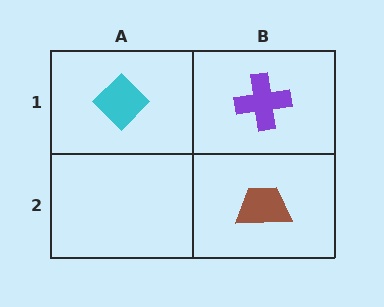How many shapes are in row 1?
2 shapes.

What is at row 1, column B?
A purple cross.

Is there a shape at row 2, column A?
No, that cell is empty.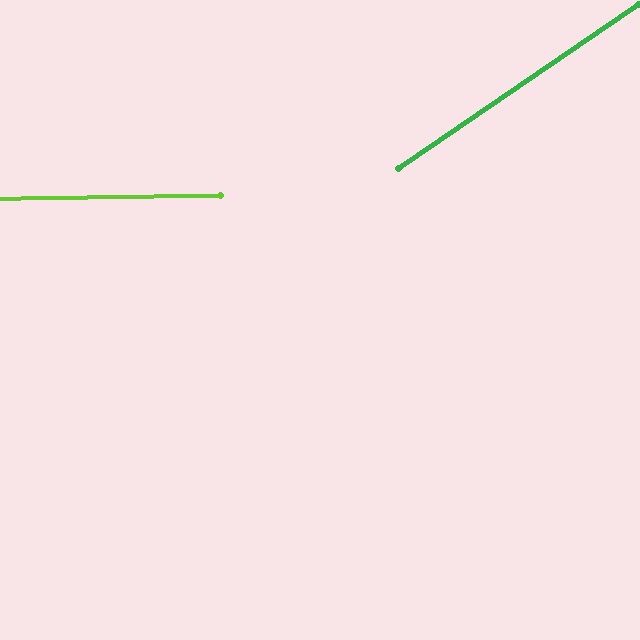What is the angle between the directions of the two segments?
Approximately 34 degrees.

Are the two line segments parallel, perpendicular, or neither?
Neither parallel nor perpendicular — they differ by about 34°.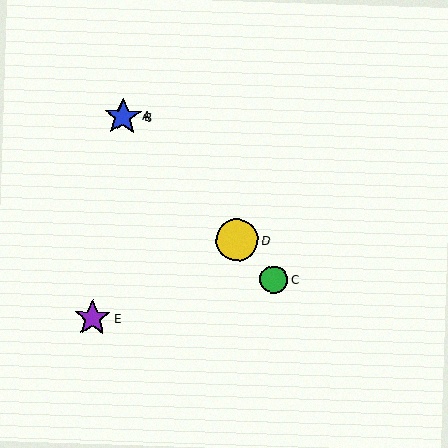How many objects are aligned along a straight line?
4 objects (A, B, C, D) are aligned along a straight line.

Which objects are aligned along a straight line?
Objects A, B, C, D are aligned along a straight line.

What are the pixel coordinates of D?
Object D is at (237, 240).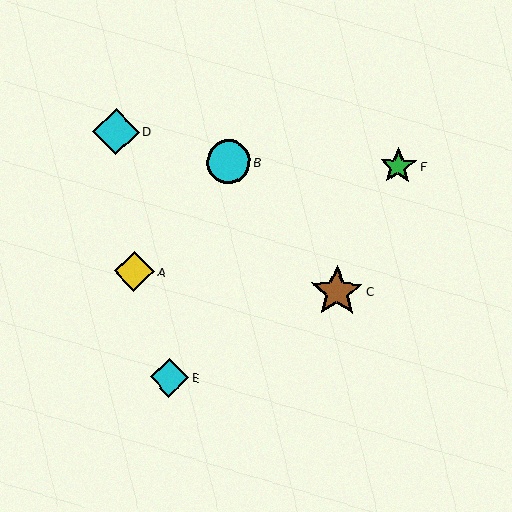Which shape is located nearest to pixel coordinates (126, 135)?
The cyan diamond (labeled D) at (116, 132) is nearest to that location.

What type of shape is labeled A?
Shape A is a yellow diamond.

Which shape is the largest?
The brown star (labeled C) is the largest.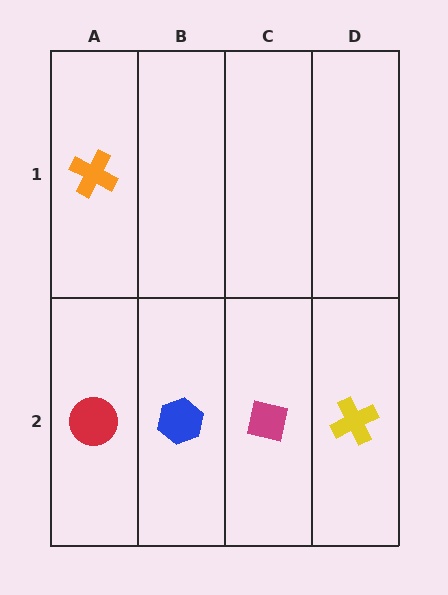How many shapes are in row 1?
1 shape.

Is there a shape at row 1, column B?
No, that cell is empty.